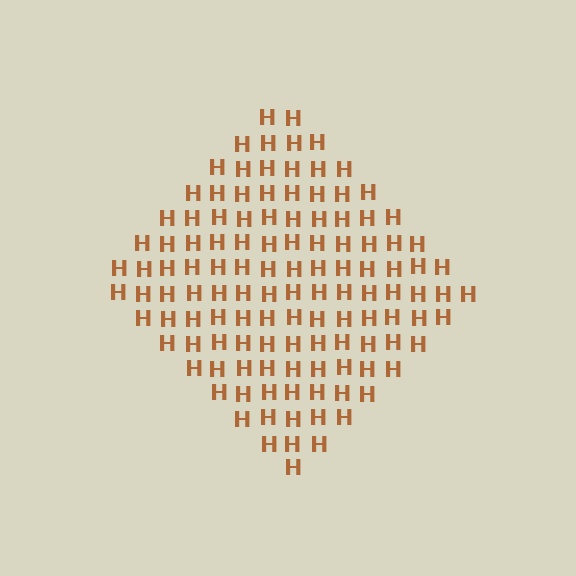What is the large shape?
The large shape is a diamond.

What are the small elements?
The small elements are letter H's.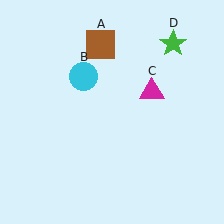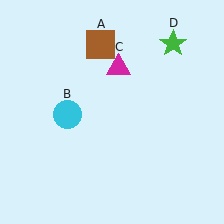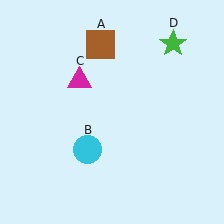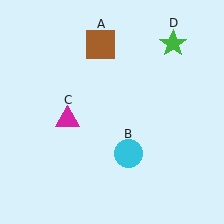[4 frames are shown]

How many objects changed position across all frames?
2 objects changed position: cyan circle (object B), magenta triangle (object C).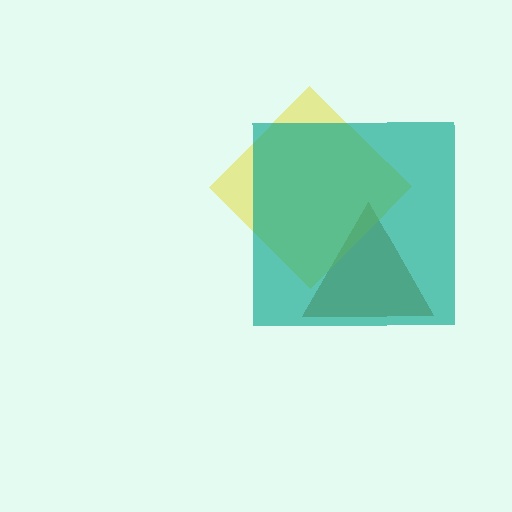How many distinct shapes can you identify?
There are 3 distinct shapes: a brown triangle, a yellow diamond, a teal square.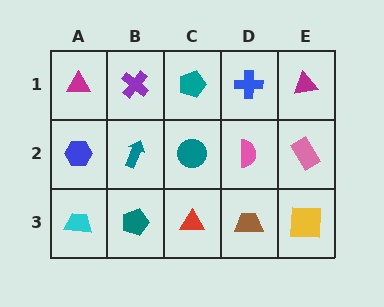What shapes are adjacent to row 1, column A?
A blue hexagon (row 2, column A), a purple cross (row 1, column B).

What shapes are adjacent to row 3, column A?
A blue hexagon (row 2, column A), a teal pentagon (row 3, column B).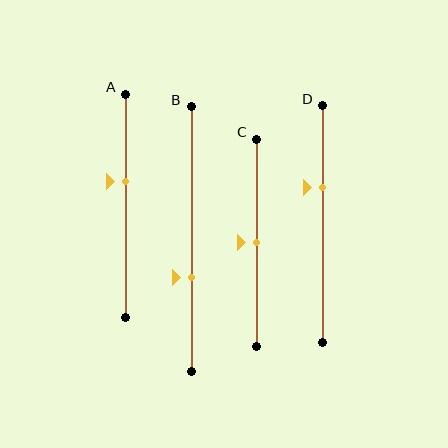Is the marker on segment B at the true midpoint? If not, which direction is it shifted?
No, the marker on segment B is shifted downward by about 14% of the segment length.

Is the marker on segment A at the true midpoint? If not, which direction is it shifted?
No, the marker on segment A is shifted upward by about 11% of the segment length.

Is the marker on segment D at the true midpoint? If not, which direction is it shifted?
No, the marker on segment D is shifted upward by about 15% of the segment length.